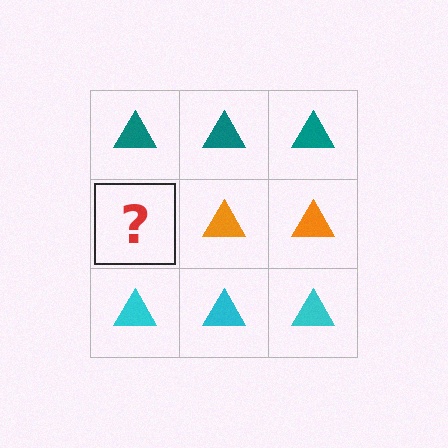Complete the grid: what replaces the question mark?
The question mark should be replaced with an orange triangle.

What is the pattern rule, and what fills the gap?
The rule is that each row has a consistent color. The gap should be filled with an orange triangle.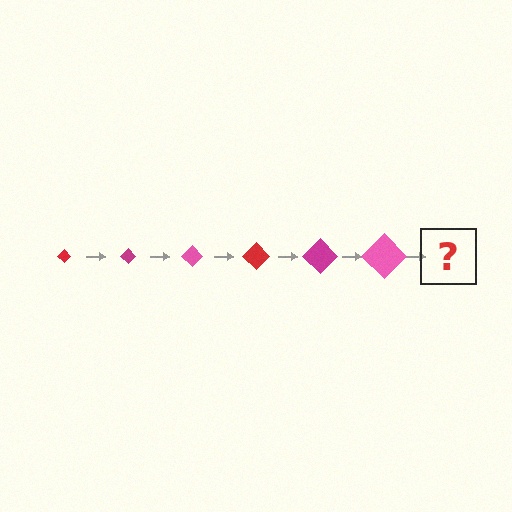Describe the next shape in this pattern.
It should be a red diamond, larger than the previous one.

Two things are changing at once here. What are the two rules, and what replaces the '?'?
The two rules are that the diamond grows larger each step and the color cycles through red, magenta, and pink. The '?' should be a red diamond, larger than the previous one.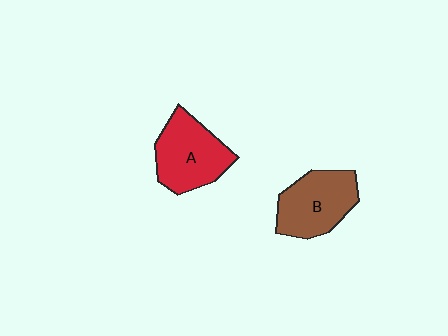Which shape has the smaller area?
Shape B (brown).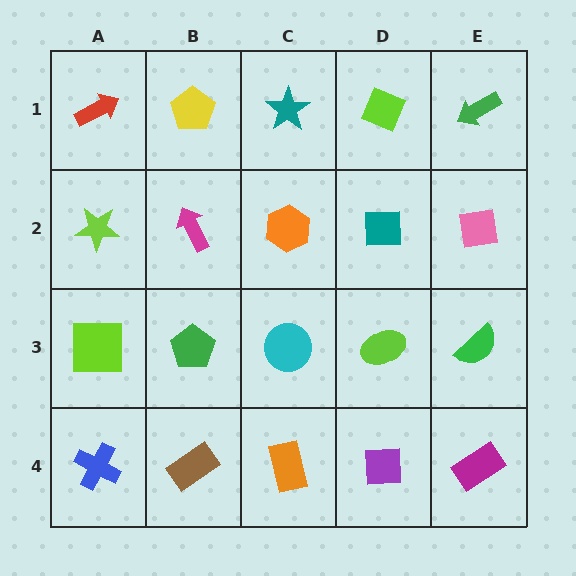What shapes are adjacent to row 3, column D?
A teal square (row 2, column D), a purple square (row 4, column D), a cyan circle (row 3, column C), a green semicircle (row 3, column E).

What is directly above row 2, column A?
A red arrow.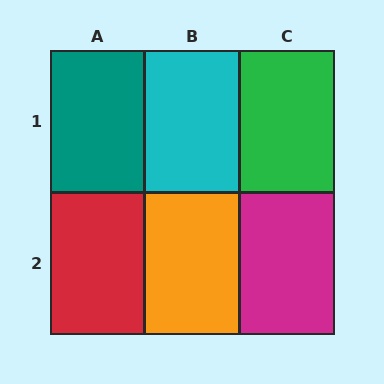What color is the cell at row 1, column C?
Green.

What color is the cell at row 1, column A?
Teal.